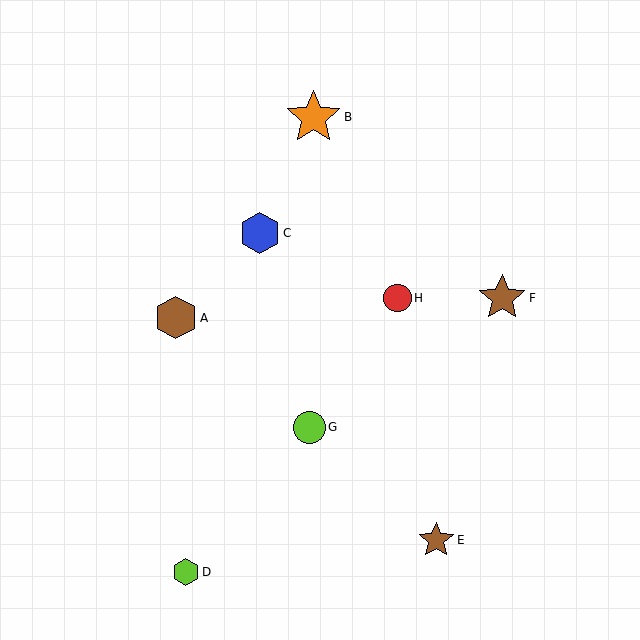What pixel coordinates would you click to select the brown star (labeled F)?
Click at (502, 298) to select the brown star F.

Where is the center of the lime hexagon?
The center of the lime hexagon is at (186, 572).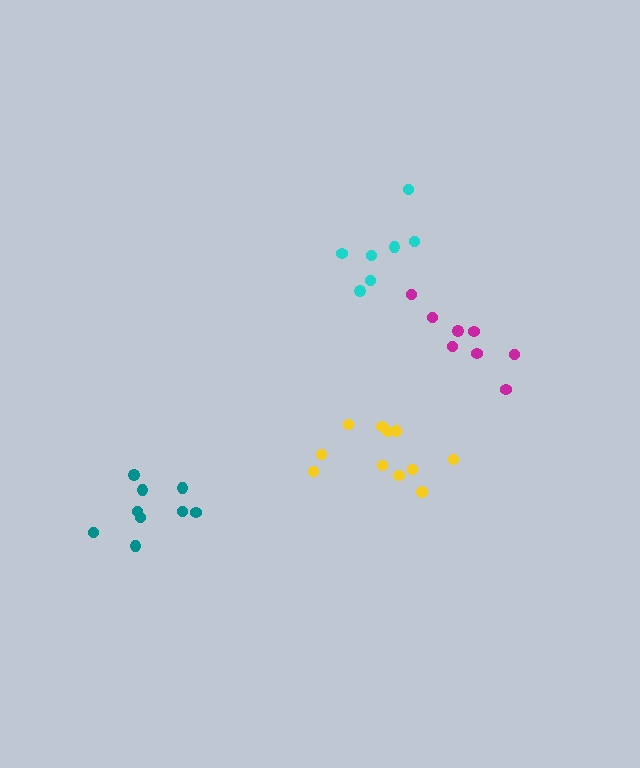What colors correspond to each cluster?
The clusters are colored: cyan, magenta, yellow, teal.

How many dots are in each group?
Group 1: 7 dots, Group 2: 8 dots, Group 3: 11 dots, Group 4: 9 dots (35 total).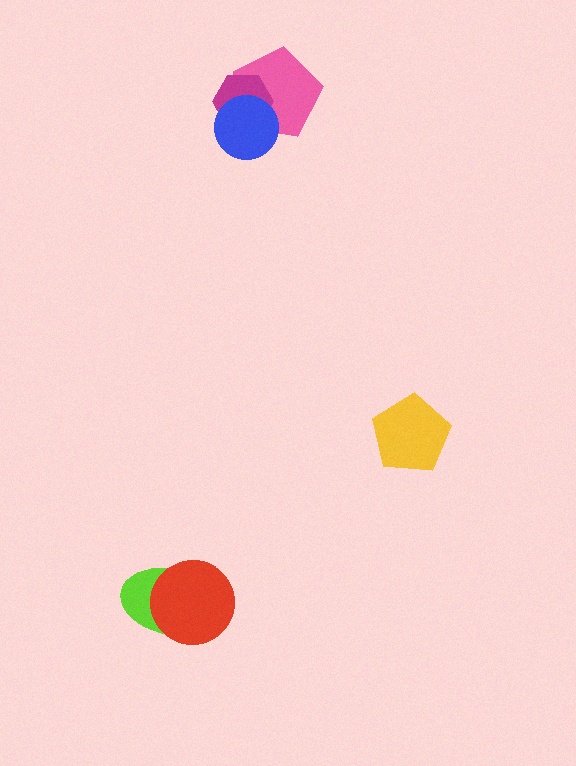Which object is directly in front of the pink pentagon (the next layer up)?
The magenta hexagon is directly in front of the pink pentagon.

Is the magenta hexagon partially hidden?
Yes, it is partially covered by another shape.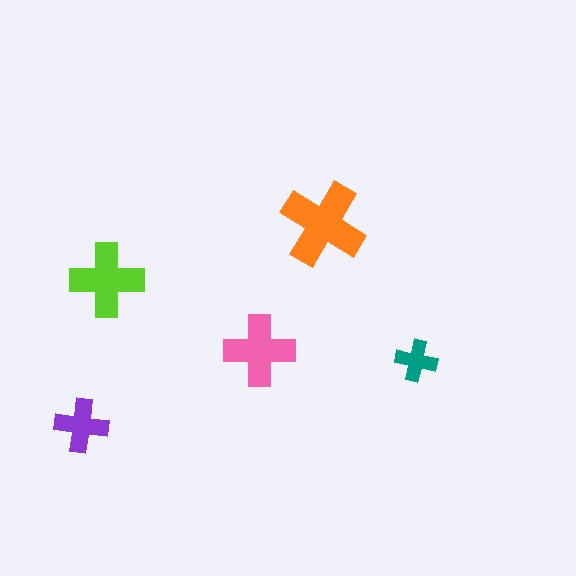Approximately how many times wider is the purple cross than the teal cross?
About 1.5 times wider.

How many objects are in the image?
There are 5 objects in the image.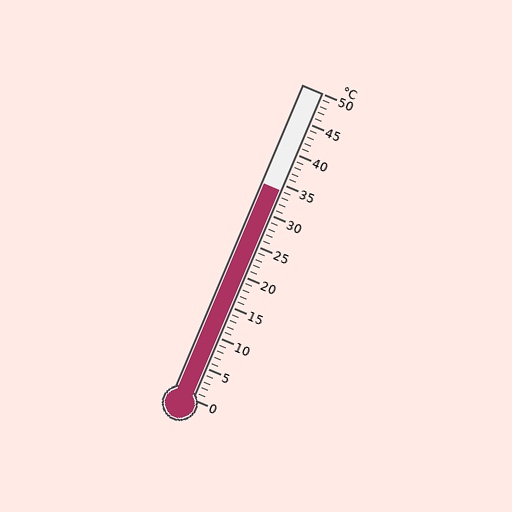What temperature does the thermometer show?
The thermometer shows approximately 34°C.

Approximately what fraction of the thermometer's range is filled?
The thermometer is filled to approximately 70% of its range.